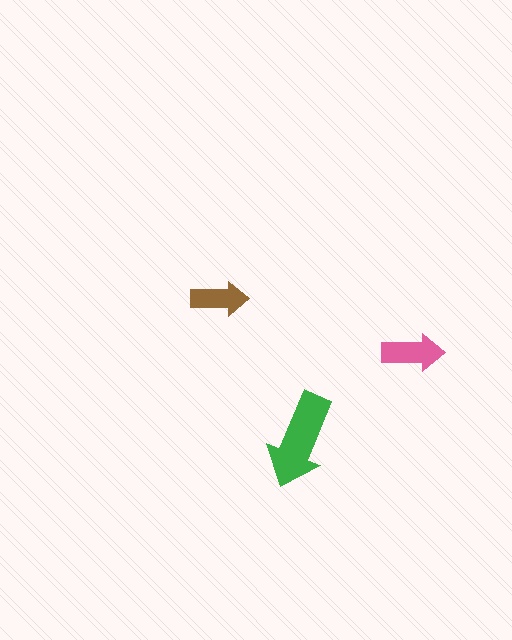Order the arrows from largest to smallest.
the green one, the pink one, the brown one.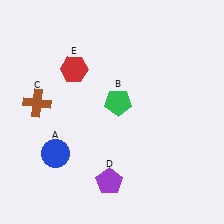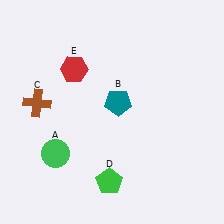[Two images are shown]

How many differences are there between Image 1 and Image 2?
There are 3 differences between the two images.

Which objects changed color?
A changed from blue to green. B changed from green to teal. D changed from purple to green.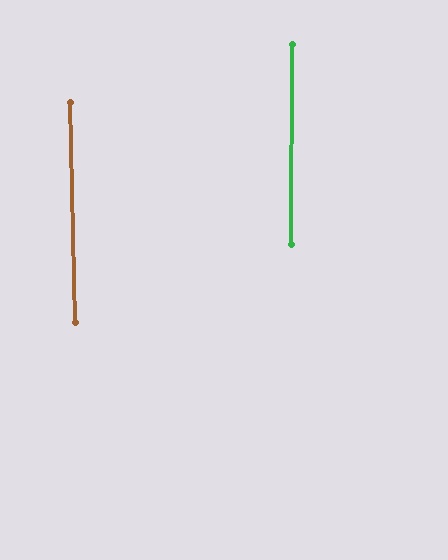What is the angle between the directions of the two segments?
Approximately 2 degrees.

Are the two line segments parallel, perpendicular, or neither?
Parallel — their directions differ by only 1.6°.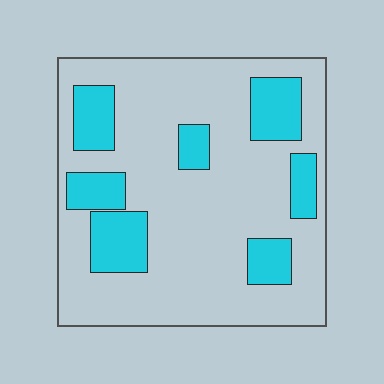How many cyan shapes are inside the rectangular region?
7.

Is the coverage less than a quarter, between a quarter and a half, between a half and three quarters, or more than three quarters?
Less than a quarter.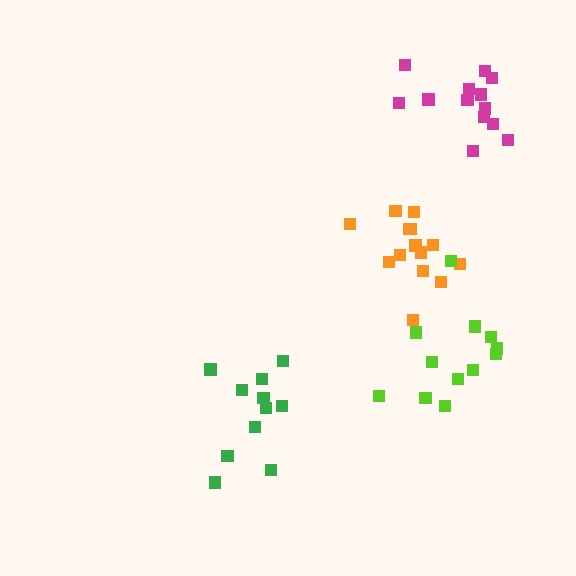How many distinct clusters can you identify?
There are 4 distinct clusters.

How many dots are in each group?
Group 1: 14 dots, Group 2: 11 dots, Group 3: 12 dots, Group 4: 13 dots (50 total).